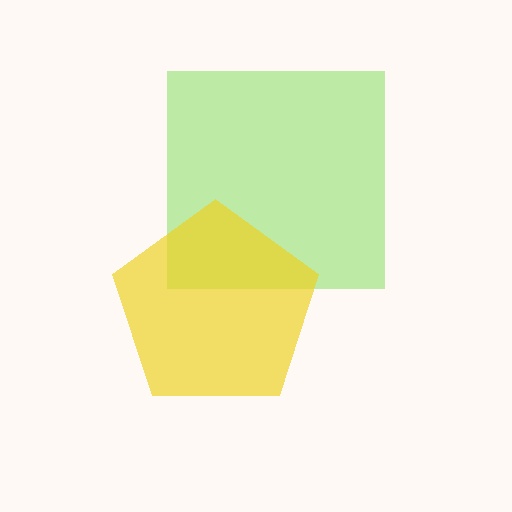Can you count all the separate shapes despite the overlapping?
Yes, there are 2 separate shapes.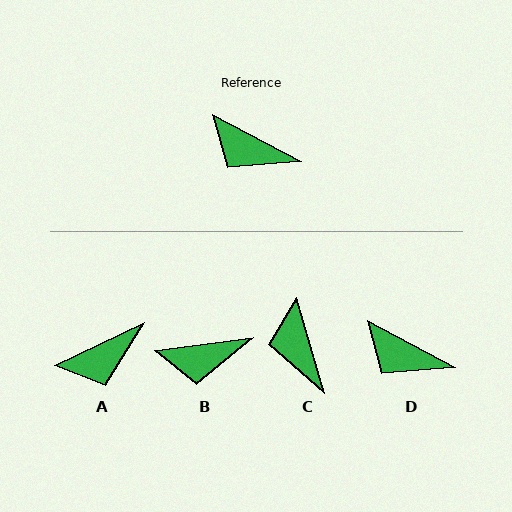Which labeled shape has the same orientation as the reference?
D.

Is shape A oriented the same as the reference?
No, it is off by about 53 degrees.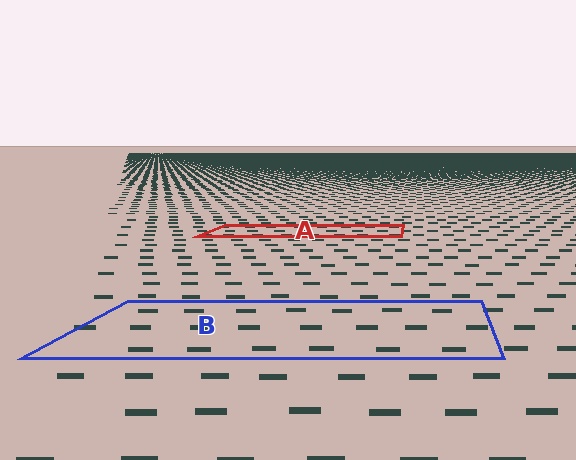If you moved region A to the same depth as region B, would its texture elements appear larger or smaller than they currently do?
They would appear larger. At a closer depth, the same texture elements are projected at a bigger on-screen size.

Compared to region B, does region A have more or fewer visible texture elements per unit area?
Region A has more texture elements per unit area — they are packed more densely because it is farther away.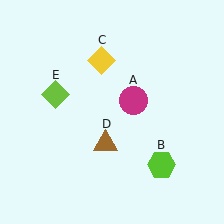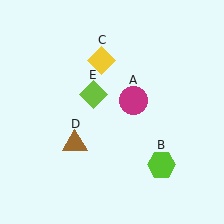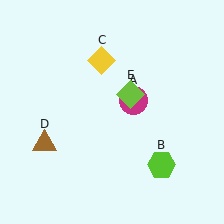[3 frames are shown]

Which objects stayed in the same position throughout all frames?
Magenta circle (object A) and lime hexagon (object B) and yellow diamond (object C) remained stationary.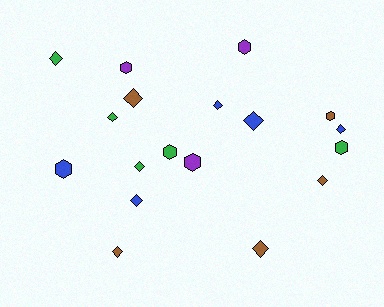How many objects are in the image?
There are 18 objects.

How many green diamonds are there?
There are 3 green diamonds.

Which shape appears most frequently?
Diamond, with 11 objects.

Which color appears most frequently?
Blue, with 5 objects.